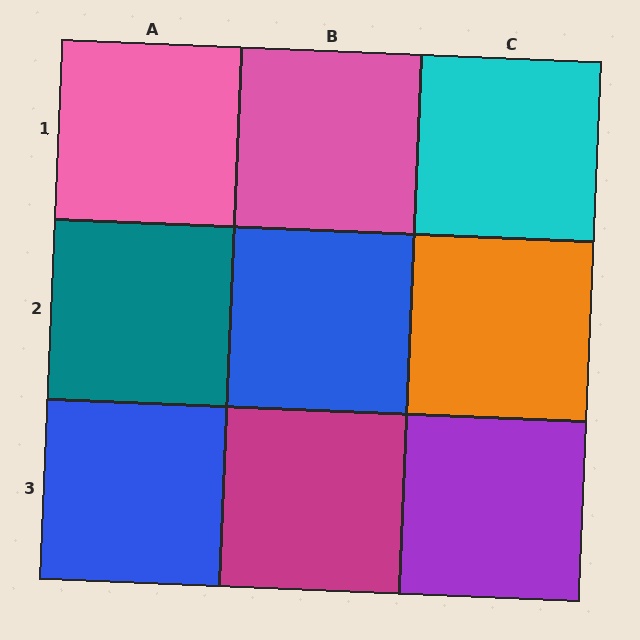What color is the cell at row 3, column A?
Blue.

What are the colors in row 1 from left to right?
Pink, pink, cyan.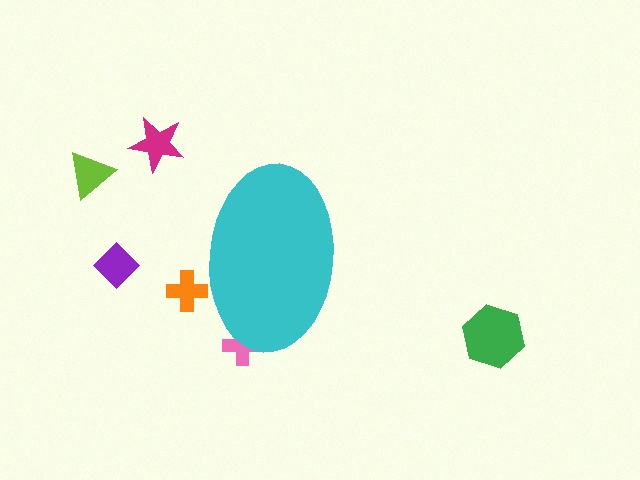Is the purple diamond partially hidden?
No, the purple diamond is fully visible.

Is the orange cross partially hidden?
Yes, the orange cross is partially hidden behind the cyan ellipse.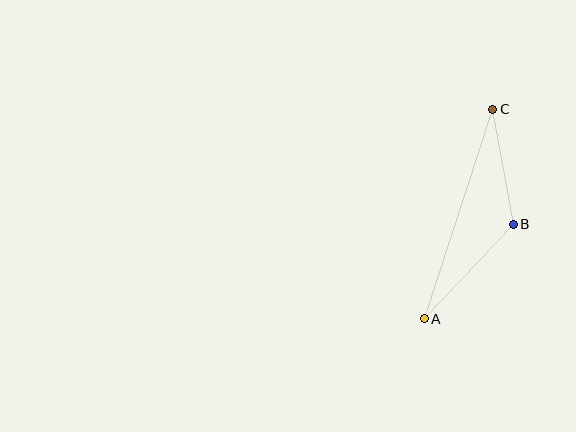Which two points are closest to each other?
Points B and C are closest to each other.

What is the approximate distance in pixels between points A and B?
The distance between A and B is approximately 130 pixels.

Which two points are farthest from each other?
Points A and C are farthest from each other.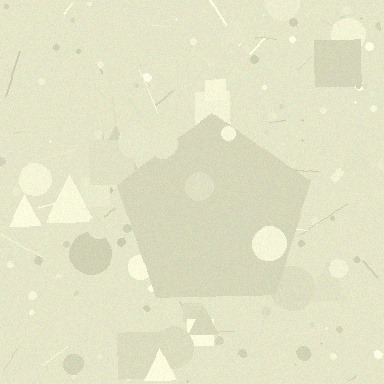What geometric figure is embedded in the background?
A pentagon is embedded in the background.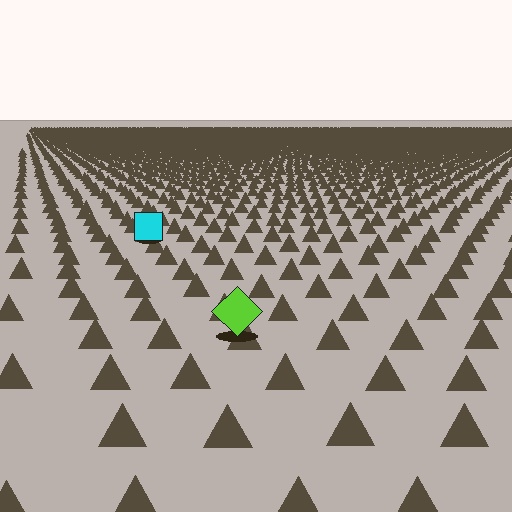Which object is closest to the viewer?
The lime diamond is closest. The texture marks near it are larger and more spread out.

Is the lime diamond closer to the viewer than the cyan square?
Yes. The lime diamond is closer — you can tell from the texture gradient: the ground texture is coarser near it.